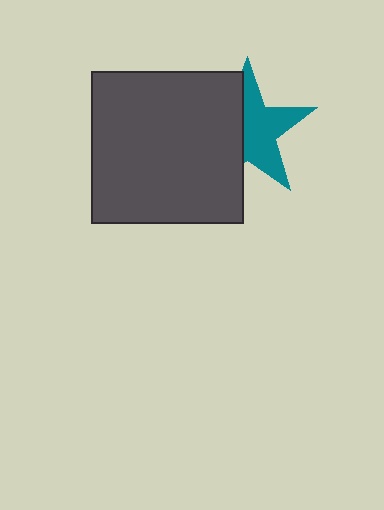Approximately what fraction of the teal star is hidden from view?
Roughly 44% of the teal star is hidden behind the dark gray square.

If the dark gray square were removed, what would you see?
You would see the complete teal star.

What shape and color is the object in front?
The object in front is a dark gray square.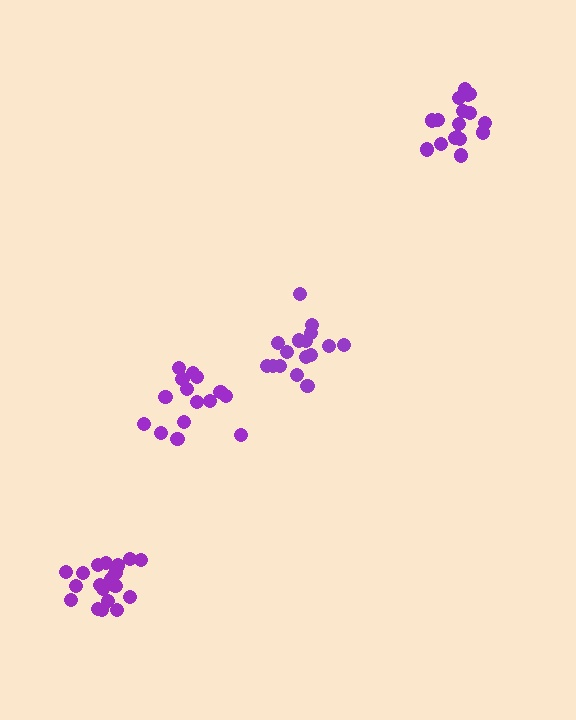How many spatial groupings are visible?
There are 4 spatial groupings.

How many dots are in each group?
Group 1: 16 dots, Group 2: 18 dots, Group 3: 19 dots, Group 4: 15 dots (68 total).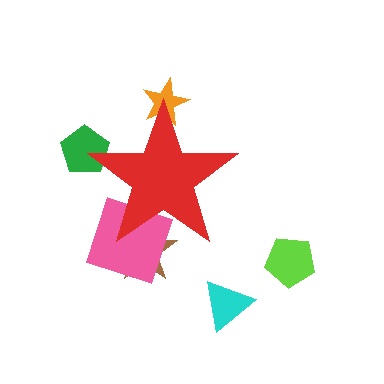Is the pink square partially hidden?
Yes, the pink square is partially hidden behind the red star.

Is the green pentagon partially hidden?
Yes, the green pentagon is partially hidden behind the red star.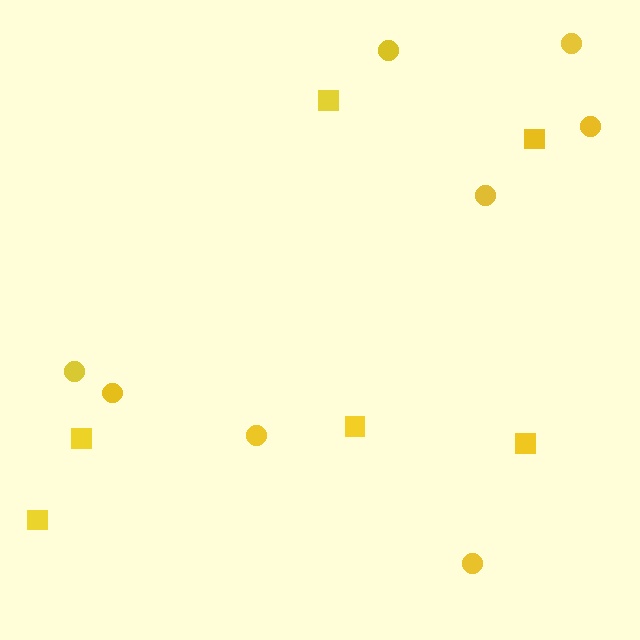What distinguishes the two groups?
There are 2 groups: one group of circles (8) and one group of squares (6).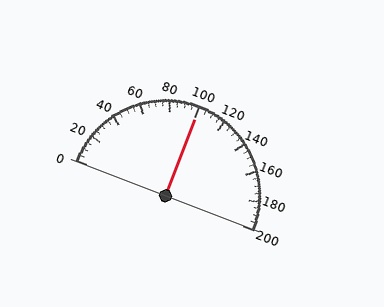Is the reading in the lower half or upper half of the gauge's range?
The reading is in the upper half of the range (0 to 200).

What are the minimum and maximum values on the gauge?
The gauge ranges from 0 to 200.